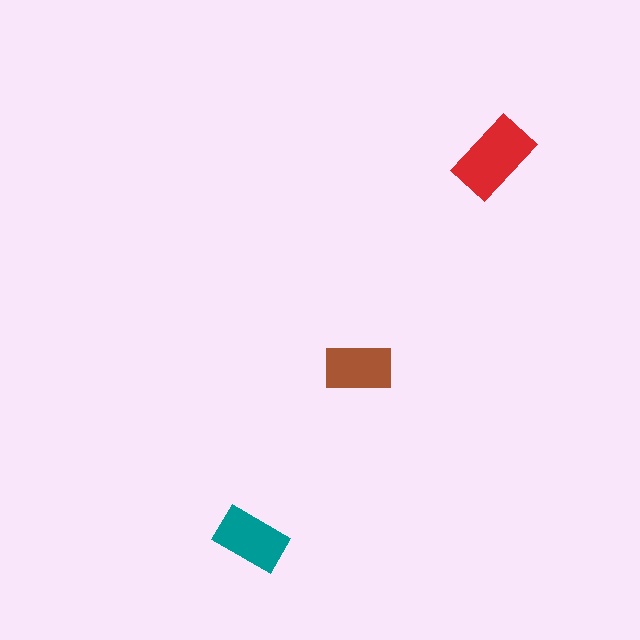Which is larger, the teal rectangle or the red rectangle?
The red one.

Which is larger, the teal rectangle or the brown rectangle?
The teal one.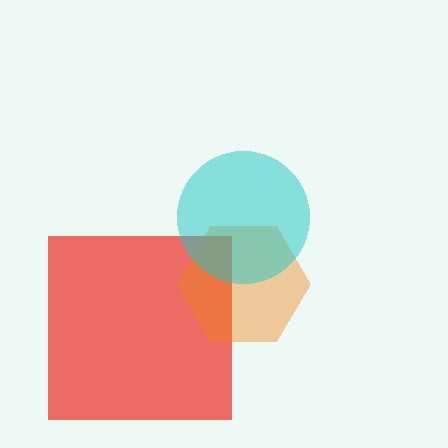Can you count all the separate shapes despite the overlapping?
Yes, there are 3 separate shapes.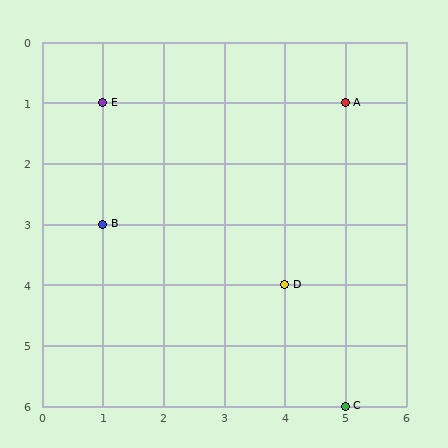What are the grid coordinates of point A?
Point A is at grid coordinates (5, 1).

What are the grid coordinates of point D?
Point D is at grid coordinates (4, 4).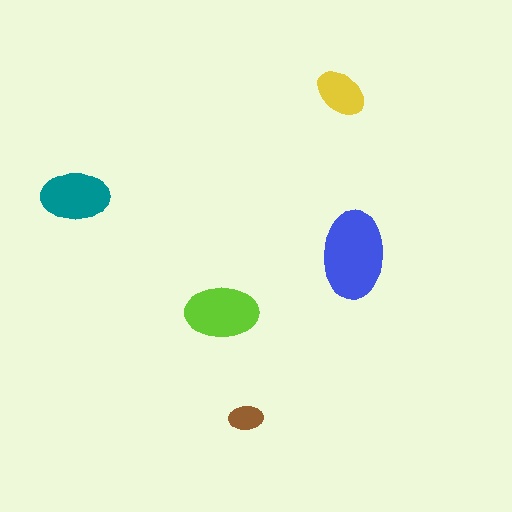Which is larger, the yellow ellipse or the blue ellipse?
The blue one.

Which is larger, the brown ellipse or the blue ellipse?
The blue one.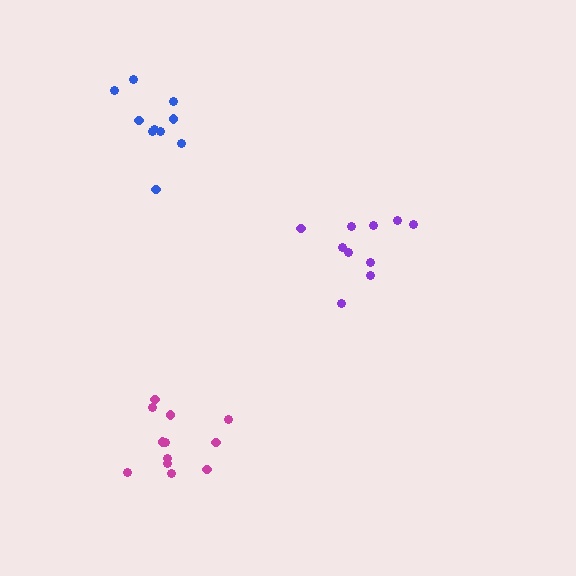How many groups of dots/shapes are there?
There are 3 groups.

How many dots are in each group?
Group 1: 12 dots, Group 2: 10 dots, Group 3: 10 dots (32 total).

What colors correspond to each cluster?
The clusters are colored: magenta, purple, blue.